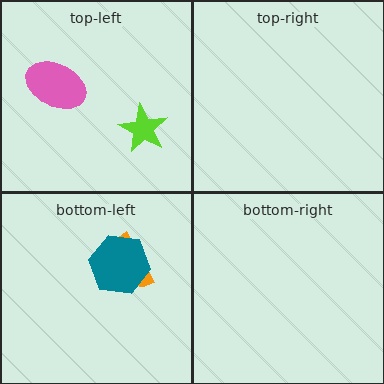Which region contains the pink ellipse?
The top-left region.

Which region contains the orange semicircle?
The bottom-left region.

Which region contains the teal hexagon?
The bottom-left region.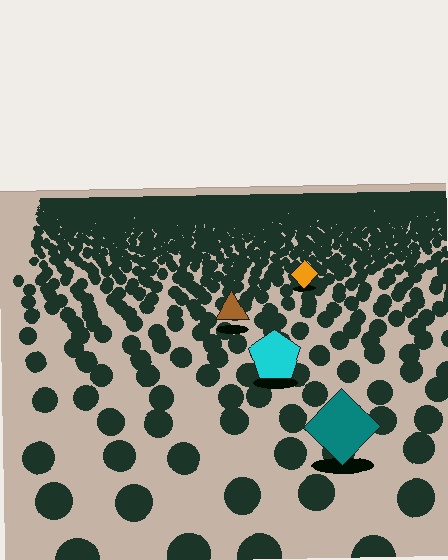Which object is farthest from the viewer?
The orange diamond is farthest from the viewer. It appears smaller and the ground texture around it is denser.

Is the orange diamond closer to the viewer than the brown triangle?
No. The brown triangle is closer — you can tell from the texture gradient: the ground texture is coarser near it.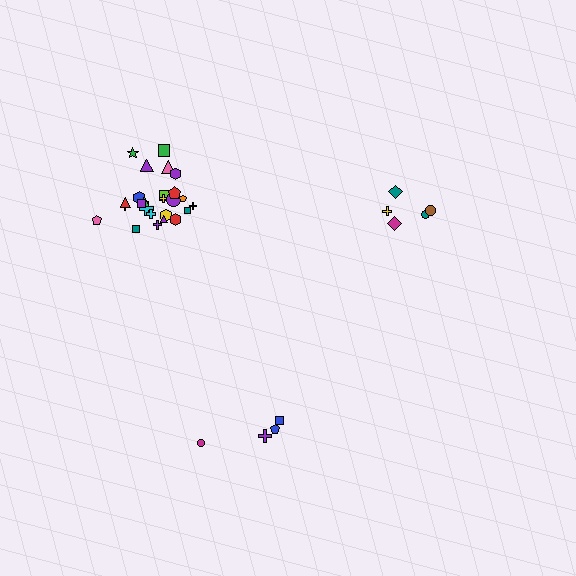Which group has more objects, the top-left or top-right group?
The top-left group.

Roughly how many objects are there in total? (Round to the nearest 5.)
Roughly 35 objects in total.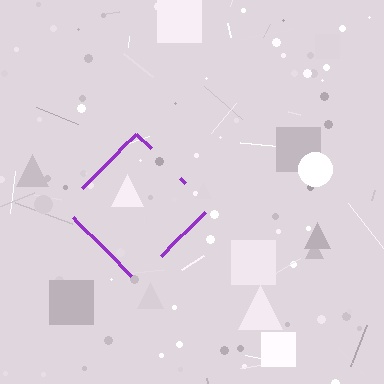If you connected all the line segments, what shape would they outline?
They would outline a diamond.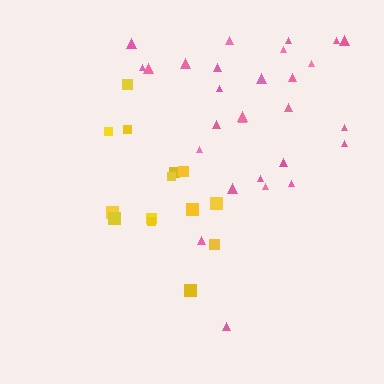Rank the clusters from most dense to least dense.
yellow, pink.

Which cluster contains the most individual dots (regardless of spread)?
Pink (28).